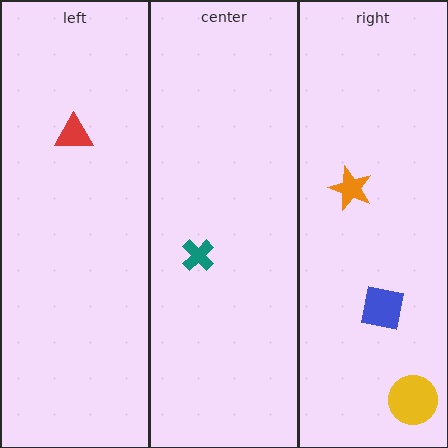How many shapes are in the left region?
1.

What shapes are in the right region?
The orange star, the yellow circle, the blue square.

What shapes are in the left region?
The red triangle.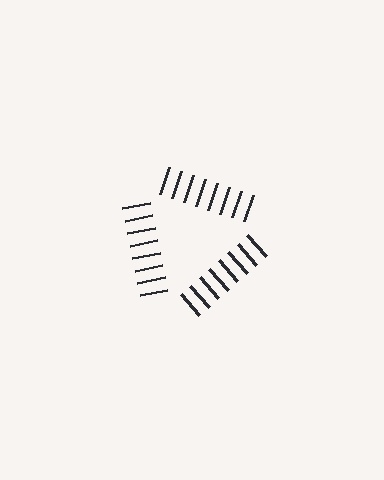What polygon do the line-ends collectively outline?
An illusory triangle — the line segments terminate on its edges but no continuous stroke is drawn.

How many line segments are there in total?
24 — 8 along each of the 3 edges.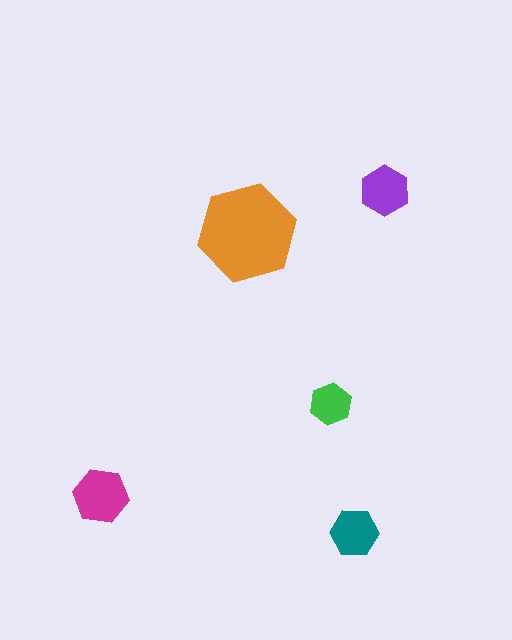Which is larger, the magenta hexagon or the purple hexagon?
The magenta one.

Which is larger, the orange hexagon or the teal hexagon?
The orange one.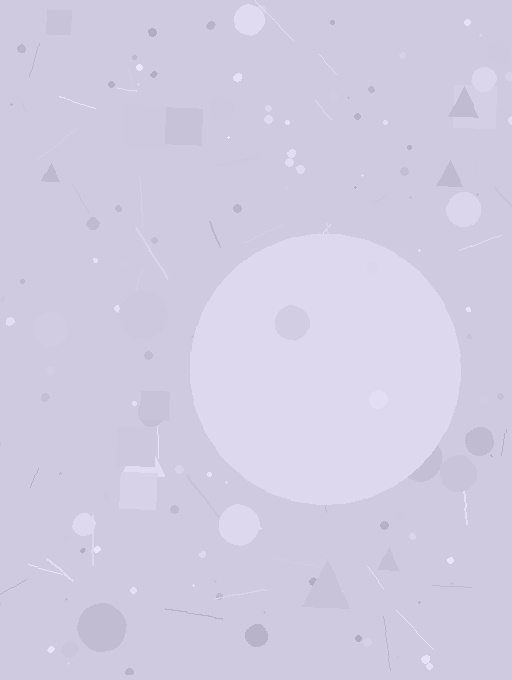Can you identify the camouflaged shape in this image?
The camouflaged shape is a circle.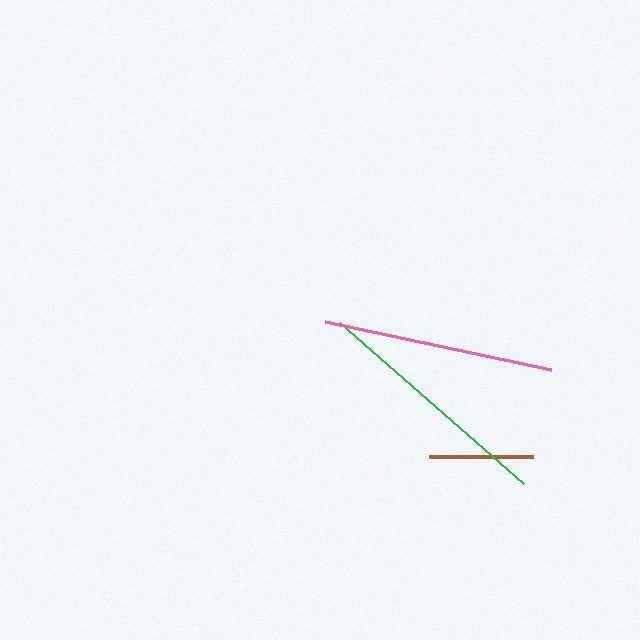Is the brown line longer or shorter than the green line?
The green line is longer than the brown line.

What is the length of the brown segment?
The brown segment is approximately 105 pixels long.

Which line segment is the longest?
The green line is the longest at approximately 246 pixels.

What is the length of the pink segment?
The pink segment is approximately 231 pixels long.